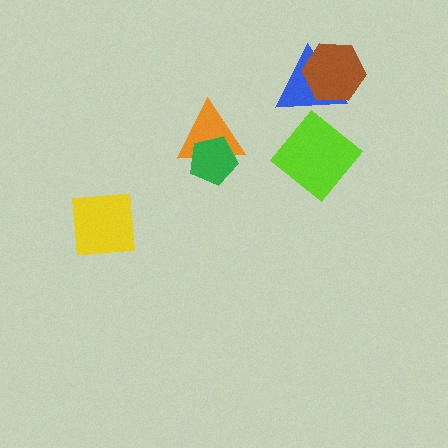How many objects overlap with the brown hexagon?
1 object overlaps with the brown hexagon.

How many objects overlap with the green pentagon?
1 object overlaps with the green pentagon.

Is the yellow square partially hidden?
No, no other shape covers it.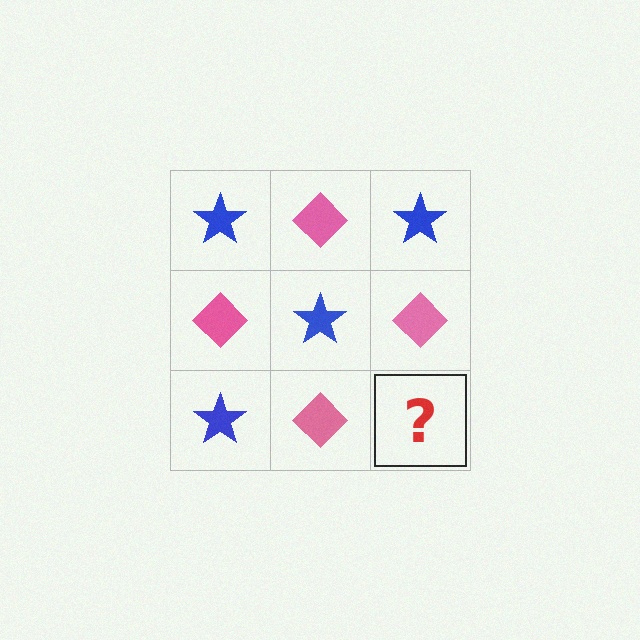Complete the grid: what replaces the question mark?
The question mark should be replaced with a blue star.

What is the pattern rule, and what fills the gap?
The rule is that it alternates blue star and pink diamond in a checkerboard pattern. The gap should be filled with a blue star.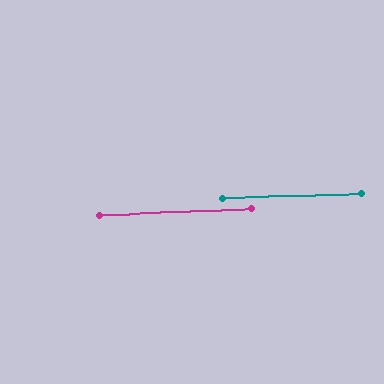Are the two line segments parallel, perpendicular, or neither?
Parallel — their directions differ by only 0.5°.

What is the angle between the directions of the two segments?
Approximately 1 degree.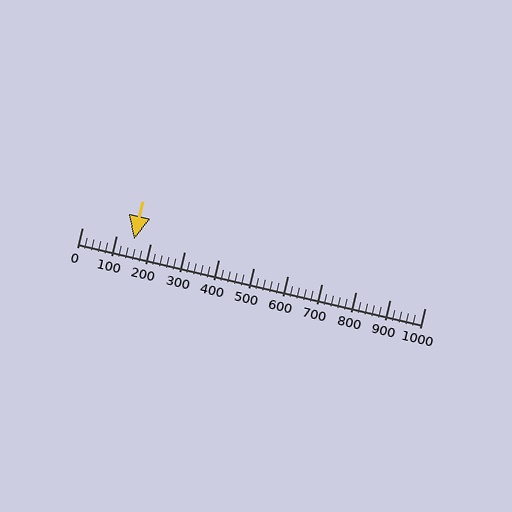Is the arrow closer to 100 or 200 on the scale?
The arrow is closer to 200.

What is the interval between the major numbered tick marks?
The major tick marks are spaced 100 units apart.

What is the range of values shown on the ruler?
The ruler shows values from 0 to 1000.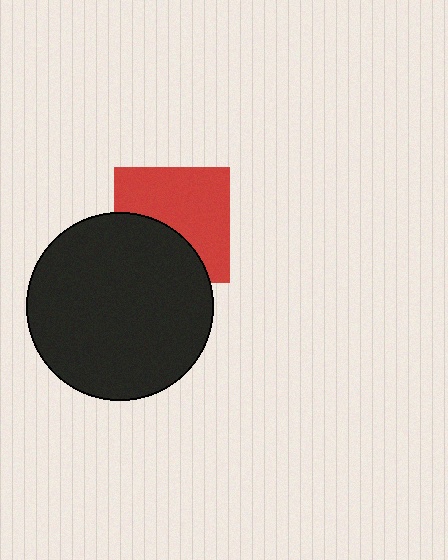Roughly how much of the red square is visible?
About half of it is visible (roughly 61%).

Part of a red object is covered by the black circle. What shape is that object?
It is a square.